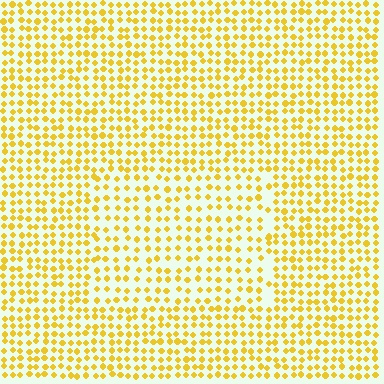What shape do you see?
I see a rectangle.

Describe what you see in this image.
The image contains small yellow elements arranged at two different densities. A rectangle-shaped region is visible where the elements are less densely packed than the surrounding area.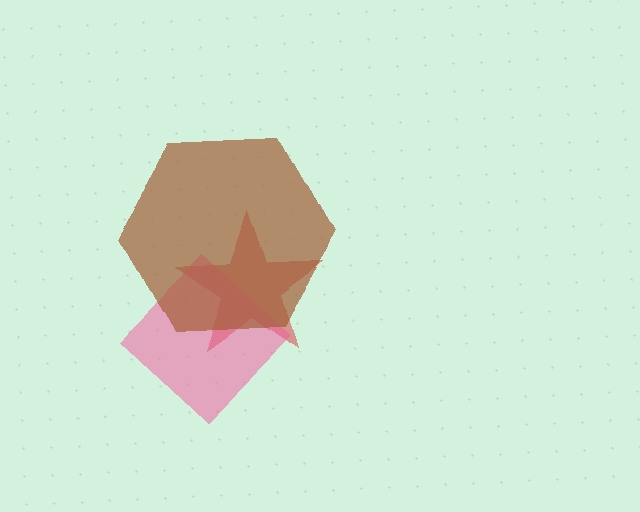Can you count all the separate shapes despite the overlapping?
Yes, there are 3 separate shapes.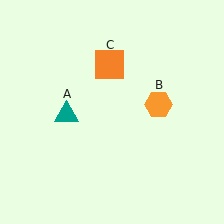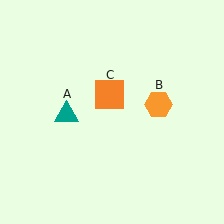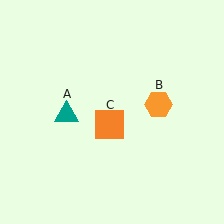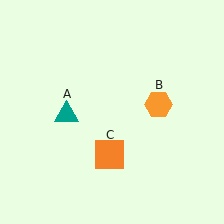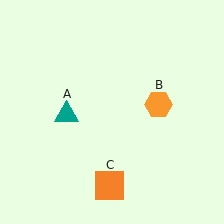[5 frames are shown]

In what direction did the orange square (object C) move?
The orange square (object C) moved down.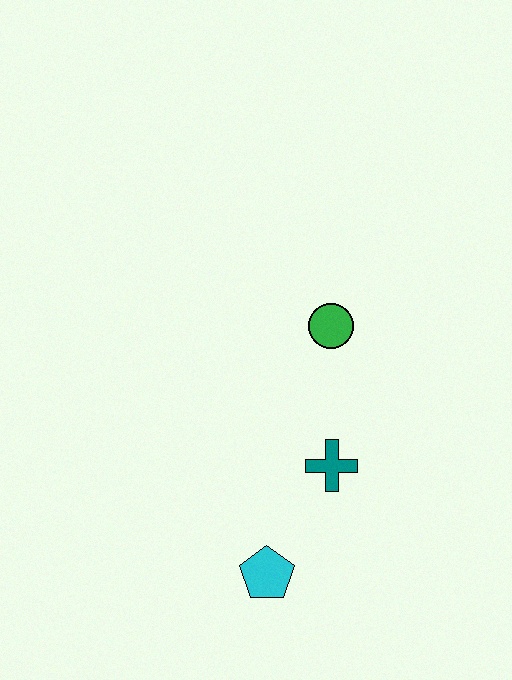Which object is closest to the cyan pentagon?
The teal cross is closest to the cyan pentagon.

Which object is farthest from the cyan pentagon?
The green circle is farthest from the cyan pentagon.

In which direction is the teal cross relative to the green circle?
The teal cross is below the green circle.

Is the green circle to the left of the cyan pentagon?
No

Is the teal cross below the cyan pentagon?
No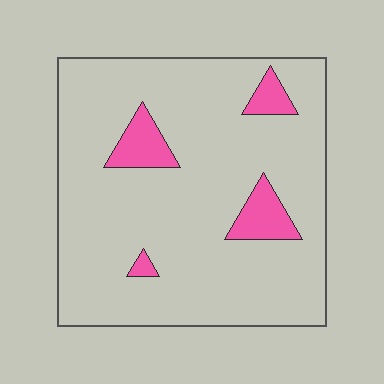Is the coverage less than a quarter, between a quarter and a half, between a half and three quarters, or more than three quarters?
Less than a quarter.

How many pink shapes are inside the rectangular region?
4.